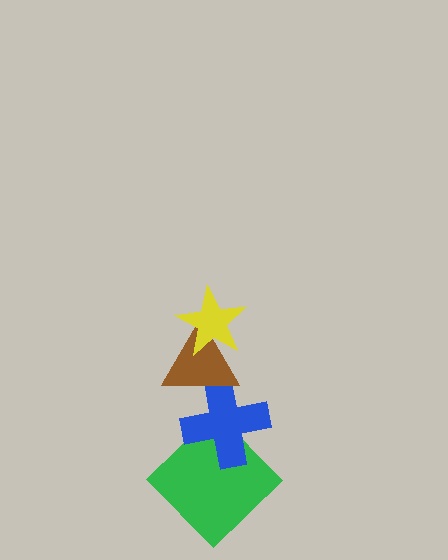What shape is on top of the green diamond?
The blue cross is on top of the green diamond.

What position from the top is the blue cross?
The blue cross is 3rd from the top.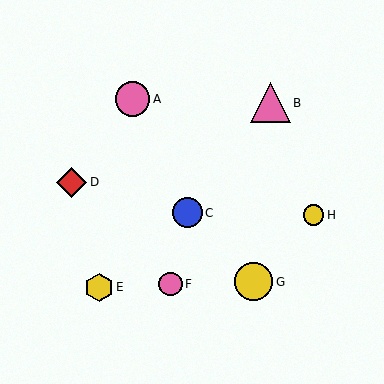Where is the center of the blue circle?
The center of the blue circle is at (187, 213).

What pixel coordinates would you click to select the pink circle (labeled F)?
Click at (171, 284) to select the pink circle F.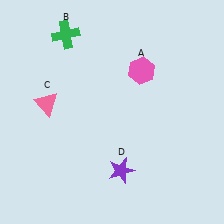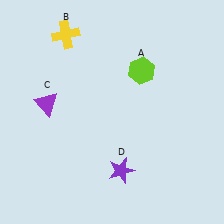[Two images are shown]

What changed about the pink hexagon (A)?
In Image 1, A is pink. In Image 2, it changed to lime.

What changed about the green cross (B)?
In Image 1, B is green. In Image 2, it changed to yellow.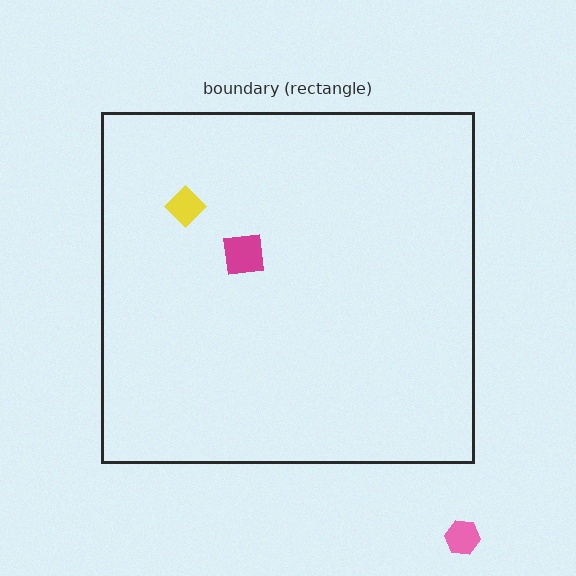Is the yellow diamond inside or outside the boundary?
Inside.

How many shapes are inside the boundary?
2 inside, 1 outside.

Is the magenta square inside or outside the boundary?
Inside.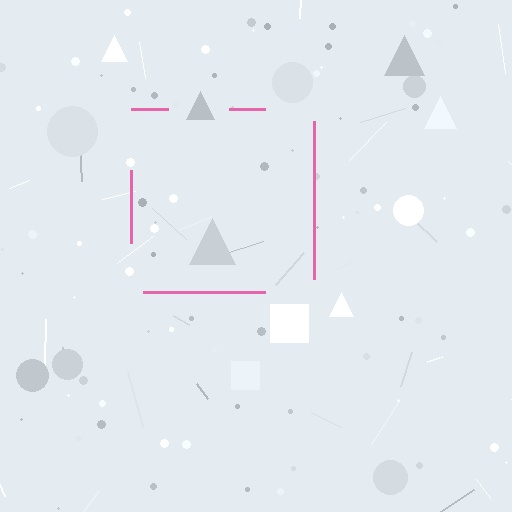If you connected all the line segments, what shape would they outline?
They would outline a square.